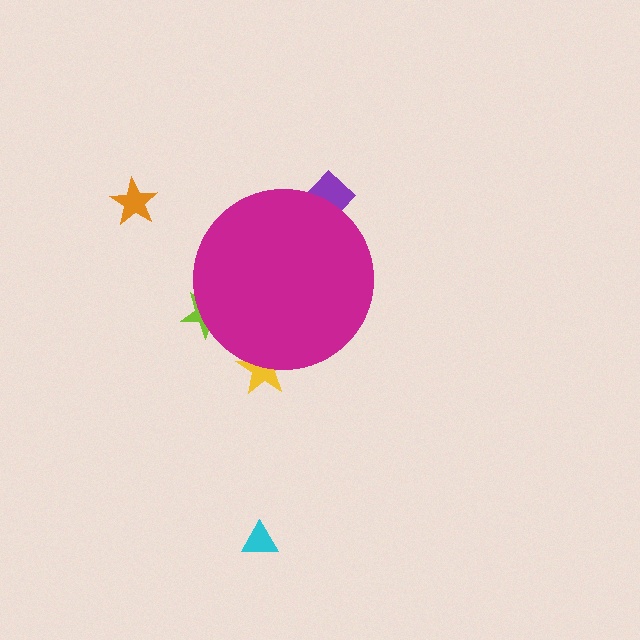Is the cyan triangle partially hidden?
No, the cyan triangle is fully visible.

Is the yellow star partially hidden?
Yes, the yellow star is partially hidden behind the magenta circle.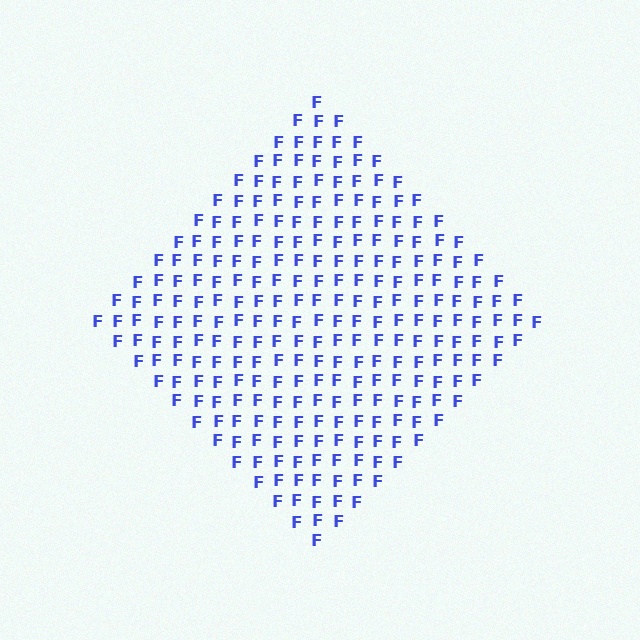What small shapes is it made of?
It is made of small letter F's.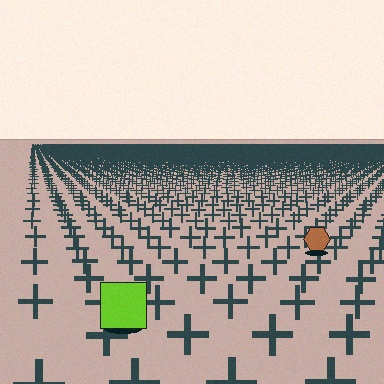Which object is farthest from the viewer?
The brown hexagon is farthest from the viewer. It appears smaller and the ground texture around it is denser.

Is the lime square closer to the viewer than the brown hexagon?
Yes. The lime square is closer — you can tell from the texture gradient: the ground texture is coarser near it.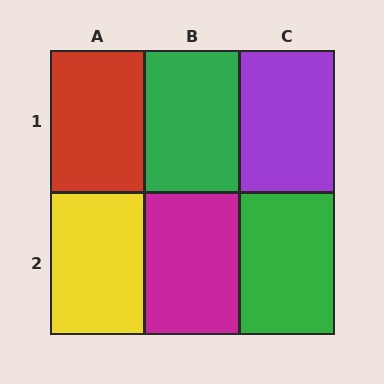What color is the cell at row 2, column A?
Yellow.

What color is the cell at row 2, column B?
Magenta.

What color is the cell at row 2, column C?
Green.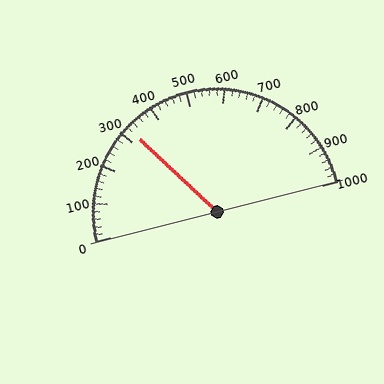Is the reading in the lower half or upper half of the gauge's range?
The reading is in the lower half of the range (0 to 1000).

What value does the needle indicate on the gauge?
The needle indicates approximately 320.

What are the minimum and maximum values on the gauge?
The gauge ranges from 0 to 1000.